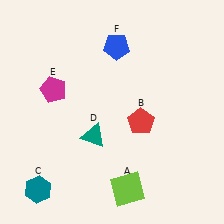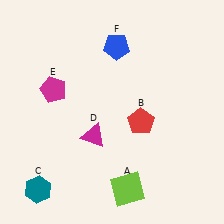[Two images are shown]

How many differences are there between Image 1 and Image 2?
There is 1 difference between the two images.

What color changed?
The triangle (D) changed from teal in Image 1 to magenta in Image 2.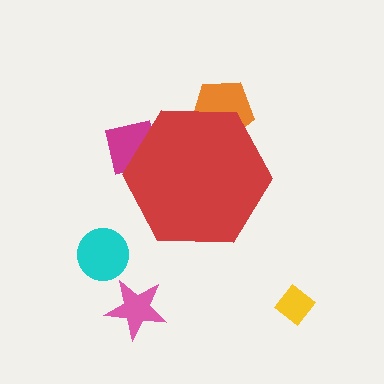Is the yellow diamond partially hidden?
No, the yellow diamond is fully visible.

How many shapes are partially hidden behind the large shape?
2 shapes are partially hidden.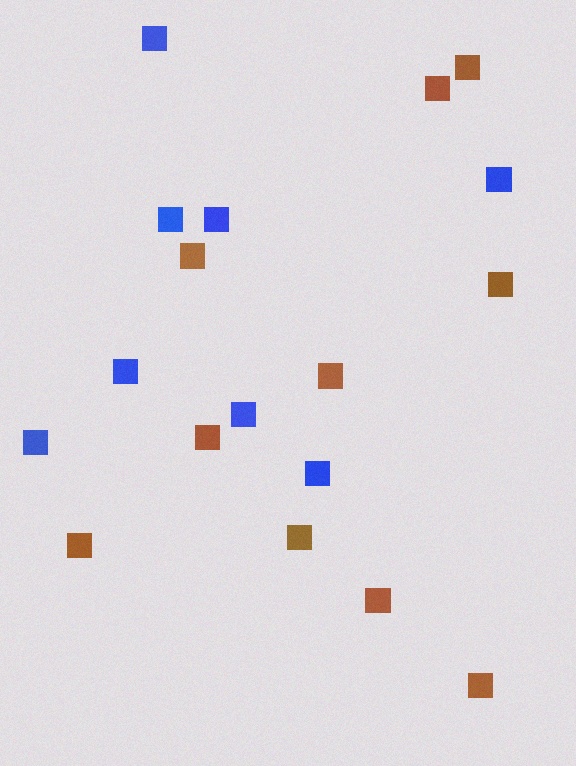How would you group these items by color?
There are 2 groups: one group of brown squares (10) and one group of blue squares (8).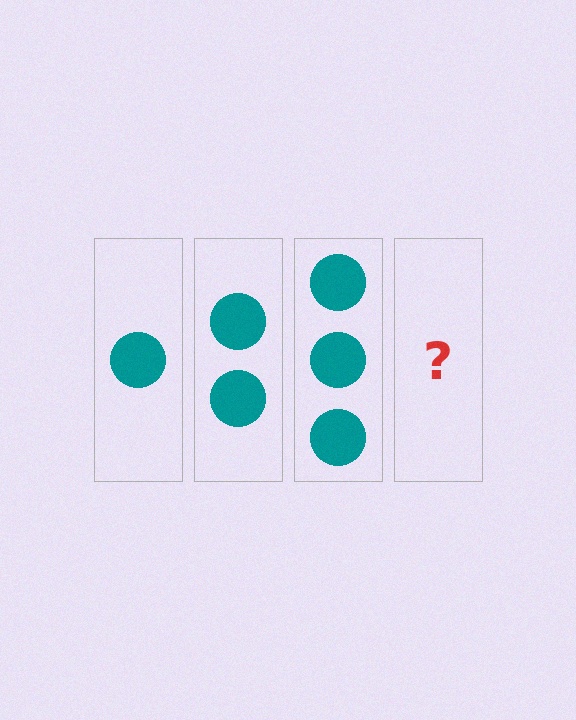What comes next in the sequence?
The next element should be 4 circles.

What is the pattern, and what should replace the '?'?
The pattern is that each step adds one more circle. The '?' should be 4 circles.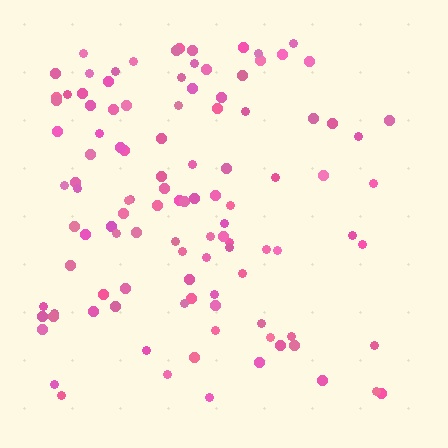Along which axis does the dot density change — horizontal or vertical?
Horizontal.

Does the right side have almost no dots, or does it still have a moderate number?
Still a moderate number, just noticeably fewer than the left.